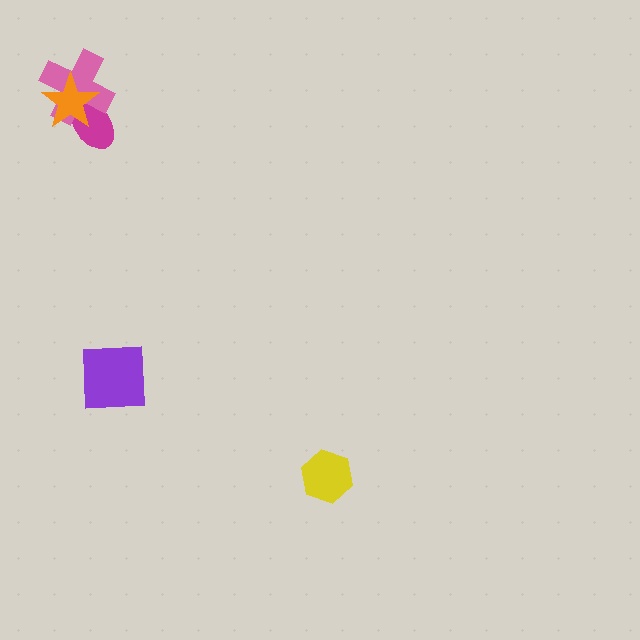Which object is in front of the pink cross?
The orange star is in front of the pink cross.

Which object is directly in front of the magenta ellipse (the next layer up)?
The pink cross is directly in front of the magenta ellipse.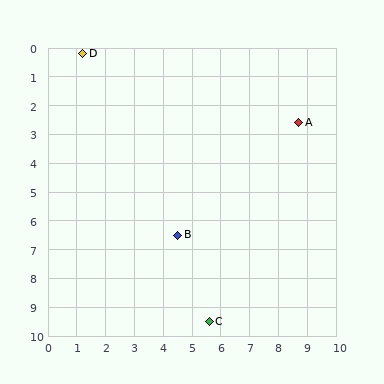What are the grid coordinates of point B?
Point B is at approximately (4.5, 6.5).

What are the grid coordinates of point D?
Point D is at approximately (1.2, 0.2).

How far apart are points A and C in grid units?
Points A and C are about 7.6 grid units apart.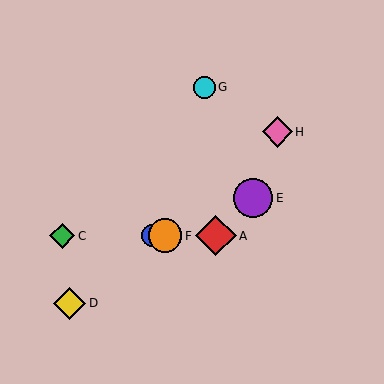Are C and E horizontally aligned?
No, C is at y≈236 and E is at y≈198.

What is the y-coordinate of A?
Object A is at y≈236.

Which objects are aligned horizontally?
Objects A, B, C, F are aligned horizontally.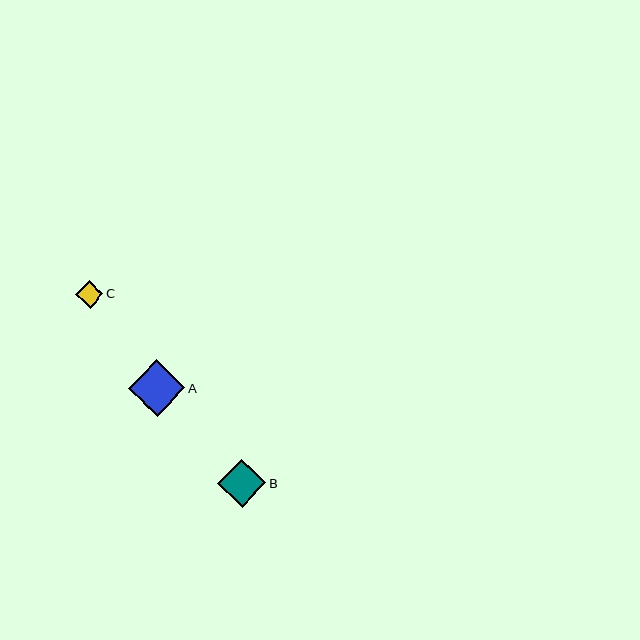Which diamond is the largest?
Diamond A is the largest with a size of approximately 57 pixels.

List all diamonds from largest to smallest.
From largest to smallest: A, B, C.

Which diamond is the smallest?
Diamond C is the smallest with a size of approximately 27 pixels.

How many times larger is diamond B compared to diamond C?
Diamond B is approximately 1.8 times the size of diamond C.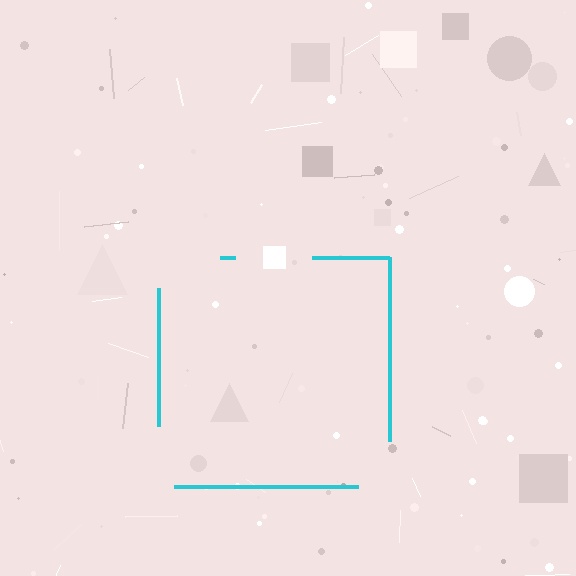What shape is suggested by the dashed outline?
The dashed outline suggests a square.